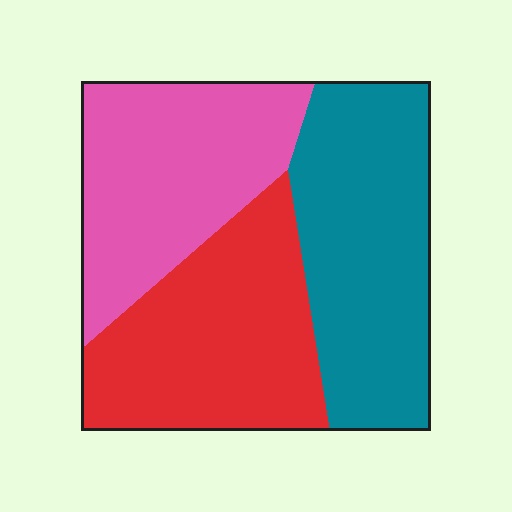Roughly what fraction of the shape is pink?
Pink covers about 30% of the shape.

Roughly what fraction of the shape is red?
Red covers 33% of the shape.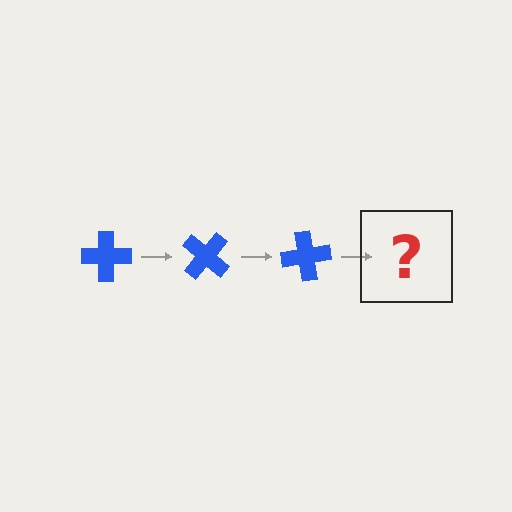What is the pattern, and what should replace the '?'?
The pattern is that the cross rotates 40 degrees each step. The '?' should be a blue cross rotated 120 degrees.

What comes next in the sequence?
The next element should be a blue cross rotated 120 degrees.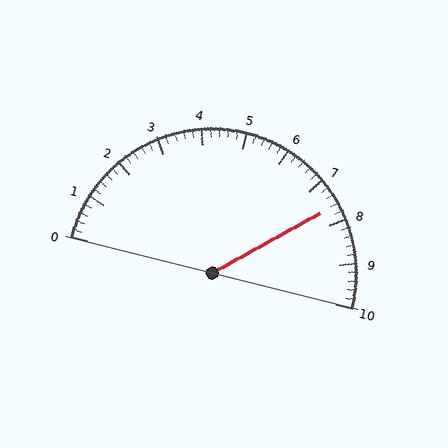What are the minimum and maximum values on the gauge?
The gauge ranges from 0 to 10.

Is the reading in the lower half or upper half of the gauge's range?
The reading is in the upper half of the range (0 to 10).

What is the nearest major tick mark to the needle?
The nearest major tick mark is 8.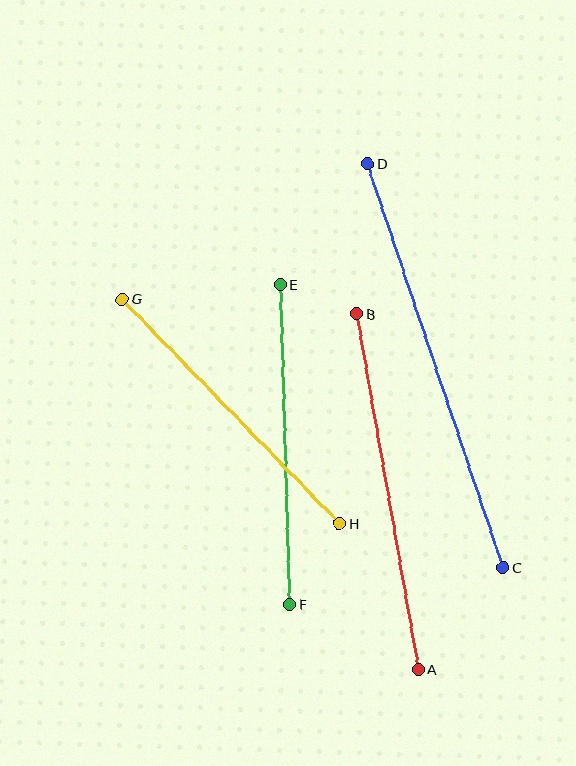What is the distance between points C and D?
The distance is approximately 426 pixels.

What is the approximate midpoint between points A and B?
The midpoint is at approximately (388, 492) pixels.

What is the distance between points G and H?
The distance is approximately 312 pixels.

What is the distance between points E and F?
The distance is approximately 320 pixels.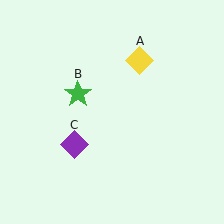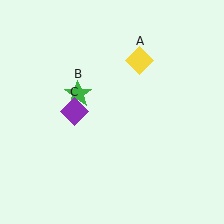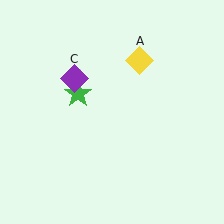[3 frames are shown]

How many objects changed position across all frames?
1 object changed position: purple diamond (object C).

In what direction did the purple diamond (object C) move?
The purple diamond (object C) moved up.